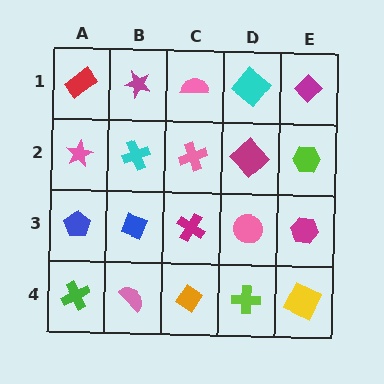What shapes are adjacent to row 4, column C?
A magenta cross (row 3, column C), a pink semicircle (row 4, column B), a lime cross (row 4, column D).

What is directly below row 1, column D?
A magenta diamond.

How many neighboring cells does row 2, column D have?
4.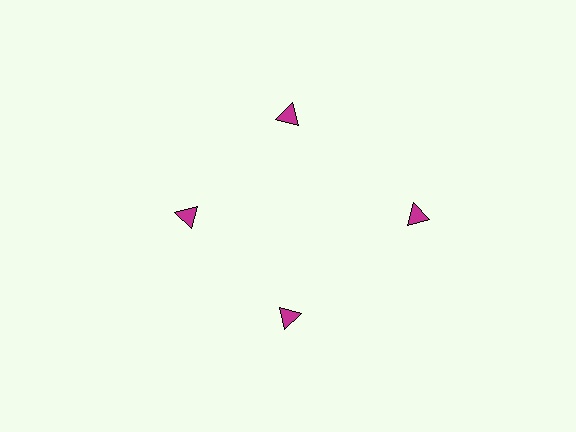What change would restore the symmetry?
The symmetry would be restored by moving it inward, back onto the ring so that all 4 triangles sit at equal angles and equal distance from the center.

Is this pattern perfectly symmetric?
No. The 4 magenta triangles are arranged in a ring, but one element near the 3 o'clock position is pushed outward from the center, breaking the 4-fold rotational symmetry.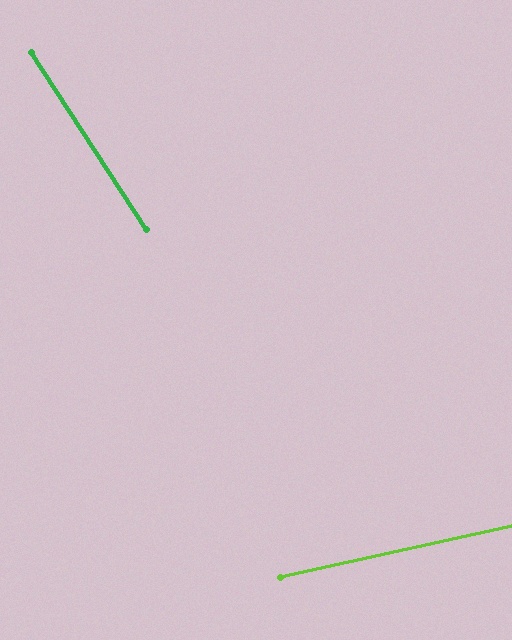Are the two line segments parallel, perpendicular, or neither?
Neither parallel nor perpendicular — they differ by about 70°.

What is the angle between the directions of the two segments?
Approximately 70 degrees.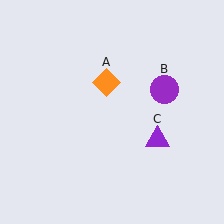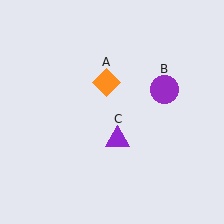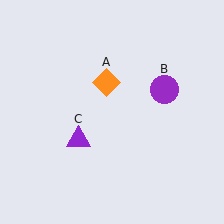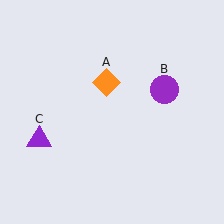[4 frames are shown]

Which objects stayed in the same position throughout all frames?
Orange diamond (object A) and purple circle (object B) remained stationary.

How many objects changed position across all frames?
1 object changed position: purple triangle (object C).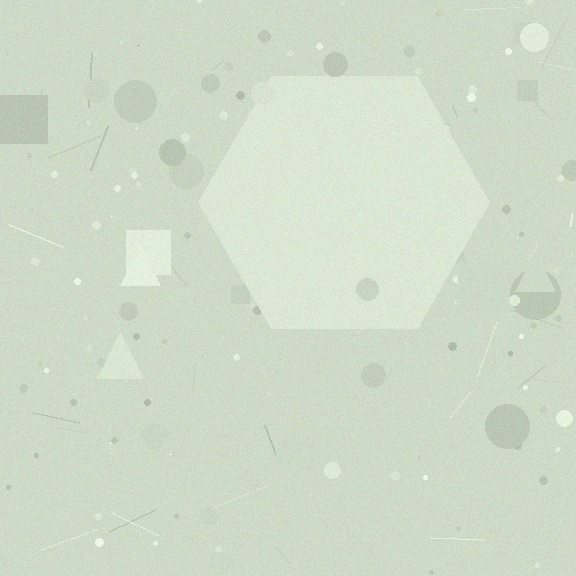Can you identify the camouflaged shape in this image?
The camouflaged shape is a hexagon.